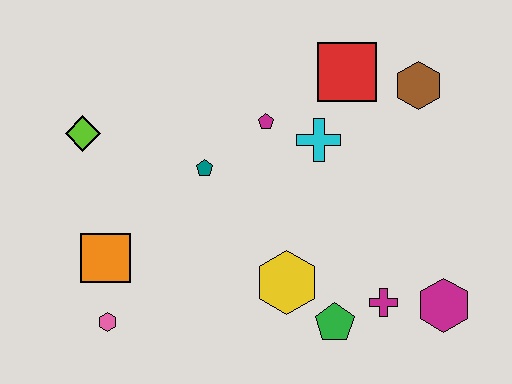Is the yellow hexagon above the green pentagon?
Yes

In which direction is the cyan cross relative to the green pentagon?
The cyan cross is above the green pentagon.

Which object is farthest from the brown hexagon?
The pink hexagon is farthest from the brown hexagon.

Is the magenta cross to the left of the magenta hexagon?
Yes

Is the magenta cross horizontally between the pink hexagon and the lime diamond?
No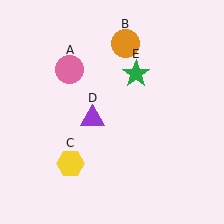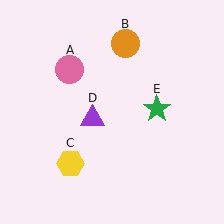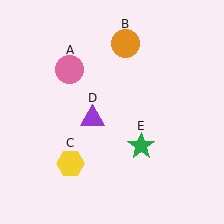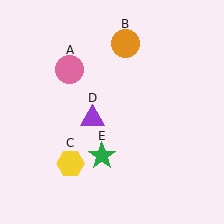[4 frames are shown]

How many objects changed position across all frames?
1 object changed position: green star (object E).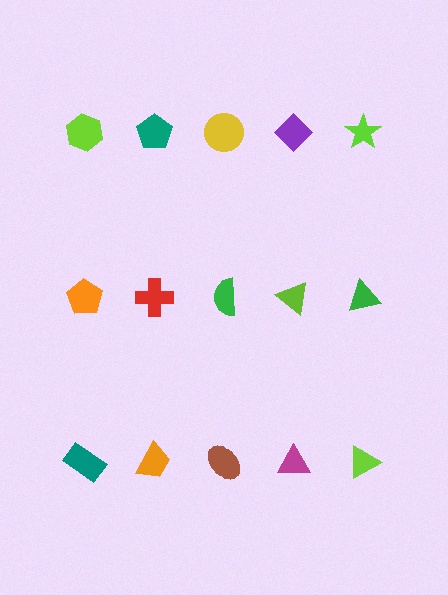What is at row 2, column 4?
A lime triangle.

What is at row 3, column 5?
A lime triangle.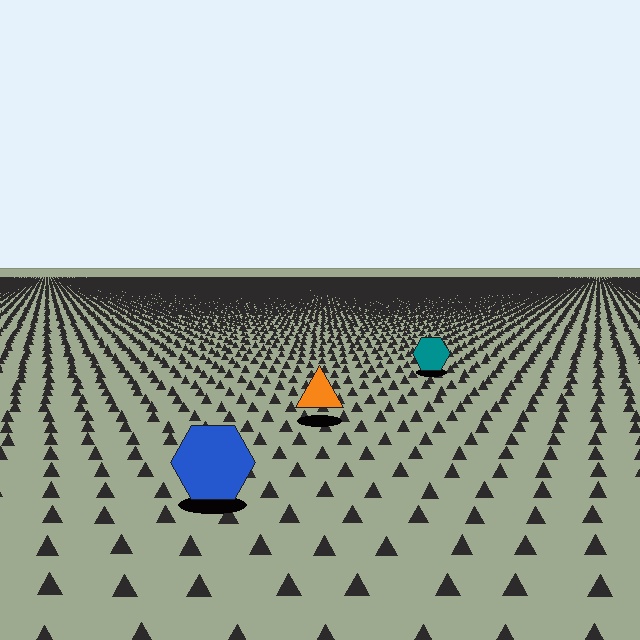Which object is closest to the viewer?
The blue hexagon is closest. The texture marks near it are larger and more spread out.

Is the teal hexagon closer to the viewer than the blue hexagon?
No. The blue hexagon is closer — you can tell from the texture gradient: the ground texture is coarser near it.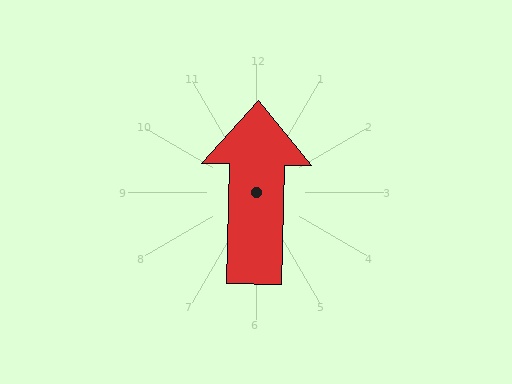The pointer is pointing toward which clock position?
Roughly 12 o'clock.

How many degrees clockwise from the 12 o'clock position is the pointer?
Approximately 1 degrees.